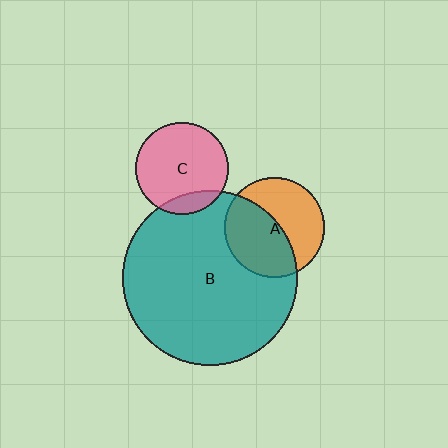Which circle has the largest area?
Circle B (teal).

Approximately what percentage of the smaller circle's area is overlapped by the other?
Approximately 50%.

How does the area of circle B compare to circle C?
Approximately 3.6 times.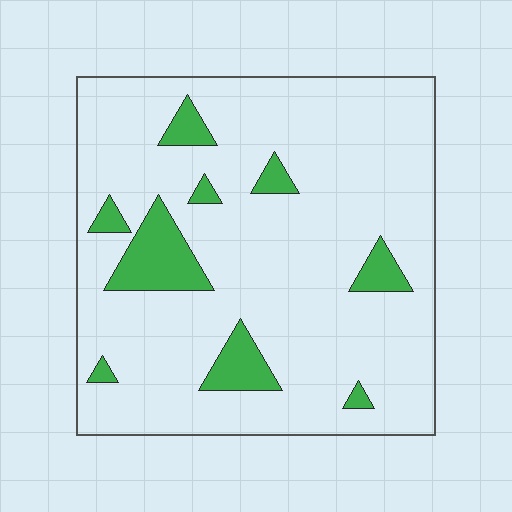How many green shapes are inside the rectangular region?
9.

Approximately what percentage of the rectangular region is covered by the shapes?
Approximately 10%.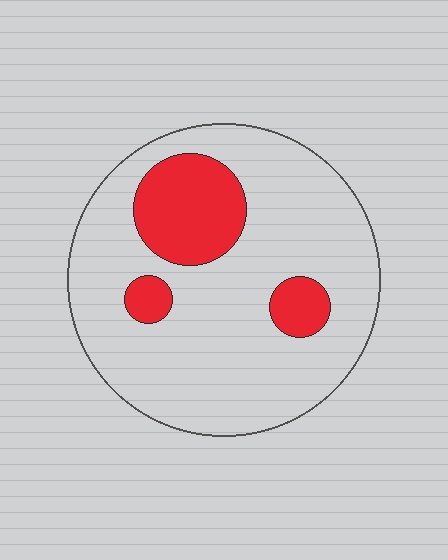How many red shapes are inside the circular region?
3.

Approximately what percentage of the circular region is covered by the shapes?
Approximately 20%.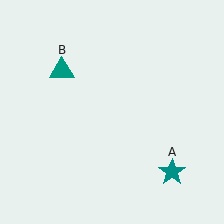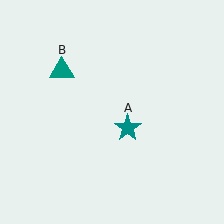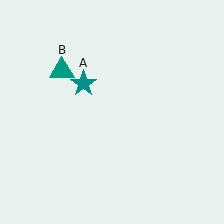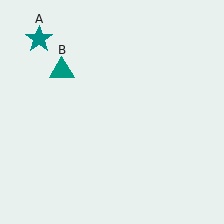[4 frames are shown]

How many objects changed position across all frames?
1 object changed position: teal star (object A).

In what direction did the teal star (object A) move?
The teal star (object A) moved up and to the left.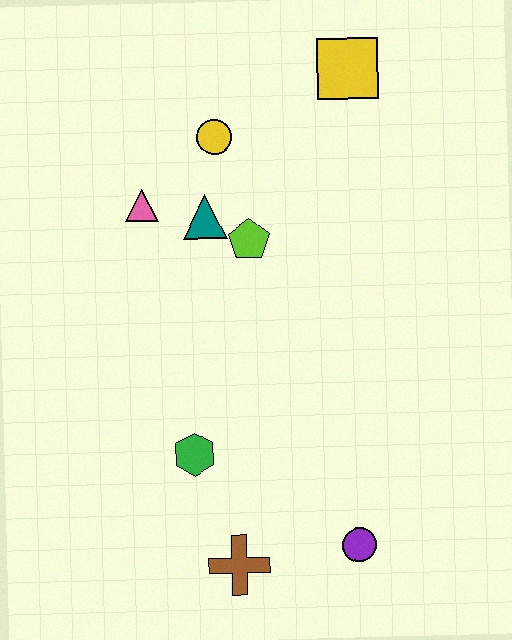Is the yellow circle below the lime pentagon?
No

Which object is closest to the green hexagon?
The brown cross is closest to the green hexagon.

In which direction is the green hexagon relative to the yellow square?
The green hexagon is below the yellow square.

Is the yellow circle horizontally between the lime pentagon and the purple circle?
No